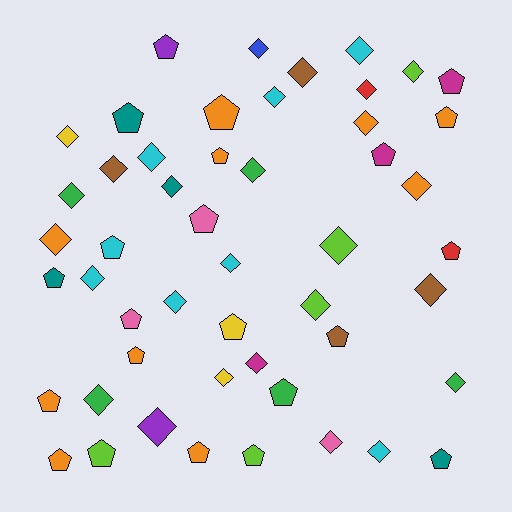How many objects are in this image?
There are 50 objects.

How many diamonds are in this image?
There are 28 diamonds.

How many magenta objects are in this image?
There are 3 magenta objects.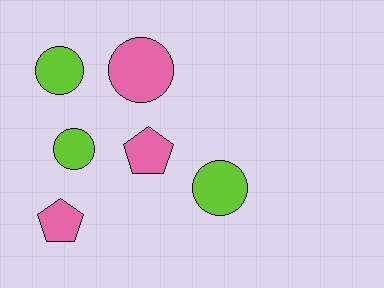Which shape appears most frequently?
Circle, with 4 objects.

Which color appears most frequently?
Pink, with 3 objects.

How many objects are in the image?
There are 6 objects.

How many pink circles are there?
There is 1 pink circle.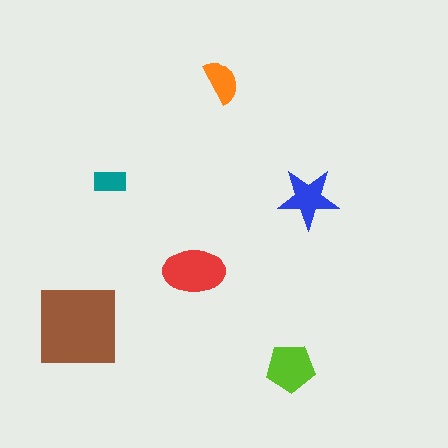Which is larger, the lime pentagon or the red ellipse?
The red ellipse.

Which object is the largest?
The brown square.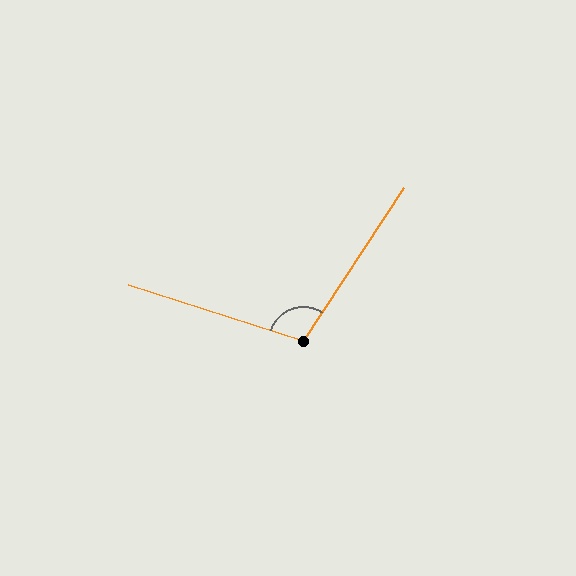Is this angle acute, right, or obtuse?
It is obtuse.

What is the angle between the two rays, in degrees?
Approximately 106 degrees.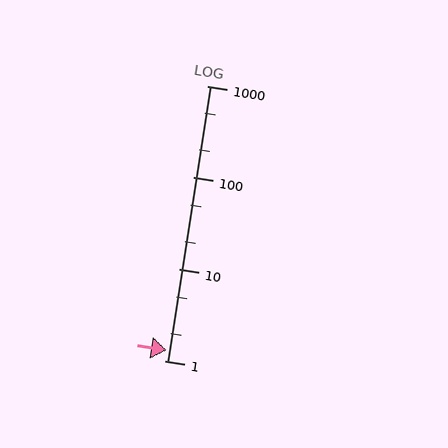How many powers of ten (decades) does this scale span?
The scale spans 3 decades, from 1 to 1000.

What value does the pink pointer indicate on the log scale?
The pointer indicates approximately 1.3.